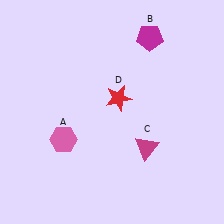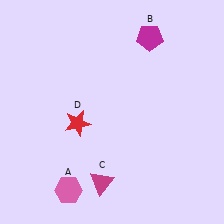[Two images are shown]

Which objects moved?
The objects that moved are: the pink hexagon (A), the magenta triangle (C), the red star (D).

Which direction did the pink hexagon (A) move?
The pink hexagon (A) moved down.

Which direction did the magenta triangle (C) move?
The magenta triangle (C) moved left.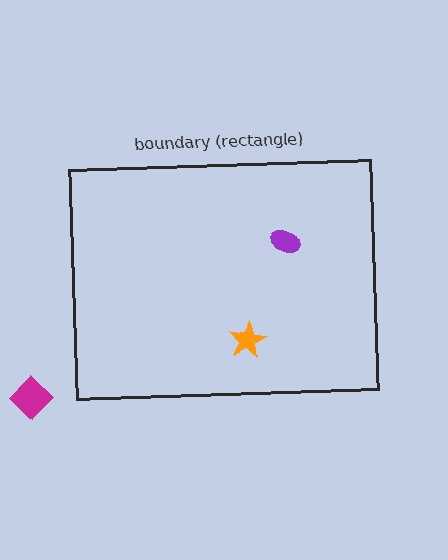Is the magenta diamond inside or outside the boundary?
Outside.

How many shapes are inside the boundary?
2 inside, 1 outside.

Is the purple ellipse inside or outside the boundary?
Inside.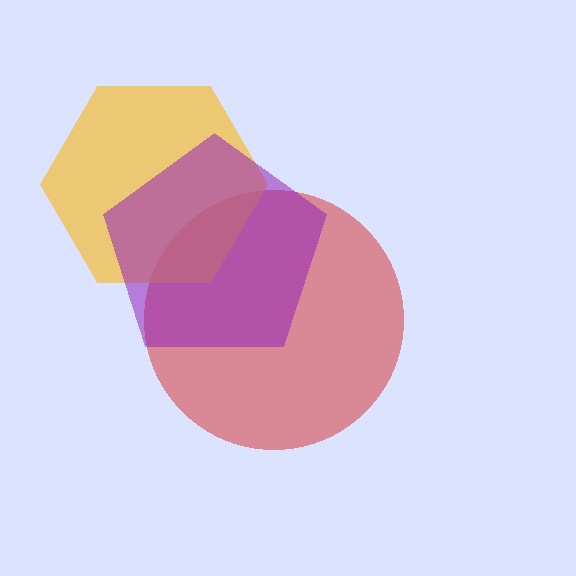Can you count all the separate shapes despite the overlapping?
Yes, there are 3 separate shapes.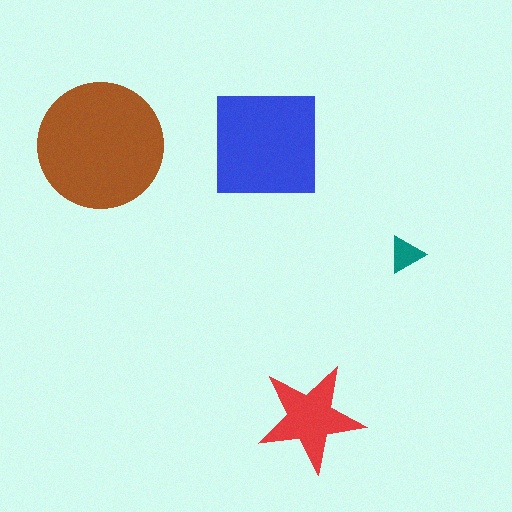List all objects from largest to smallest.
The brown circle, the blue square, the red star, the teal triangle.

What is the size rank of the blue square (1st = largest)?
2nd.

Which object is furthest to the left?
The brown circle is leftmost.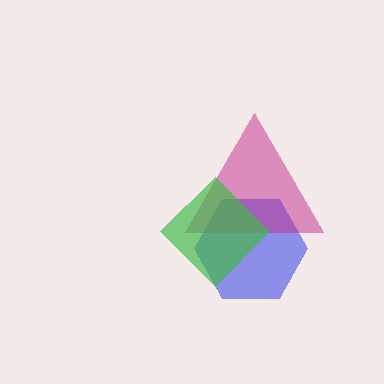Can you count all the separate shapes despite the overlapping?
Yes, there are 3 separate shapes.